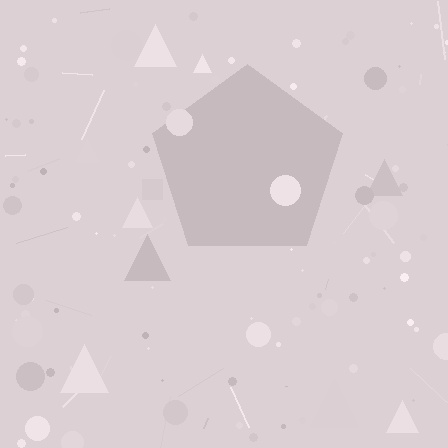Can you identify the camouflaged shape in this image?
The camouflaged shape is a pentagon.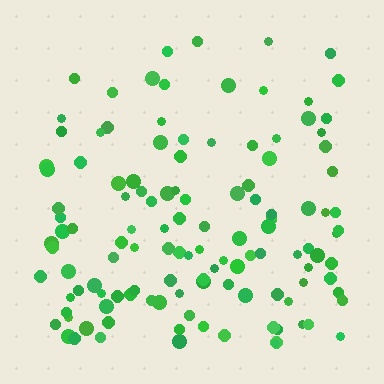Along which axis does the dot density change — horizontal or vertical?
Vertical.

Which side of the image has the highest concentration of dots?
The bottom.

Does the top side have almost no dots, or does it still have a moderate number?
Still a moderate number, just noticeably fewer than the bottom.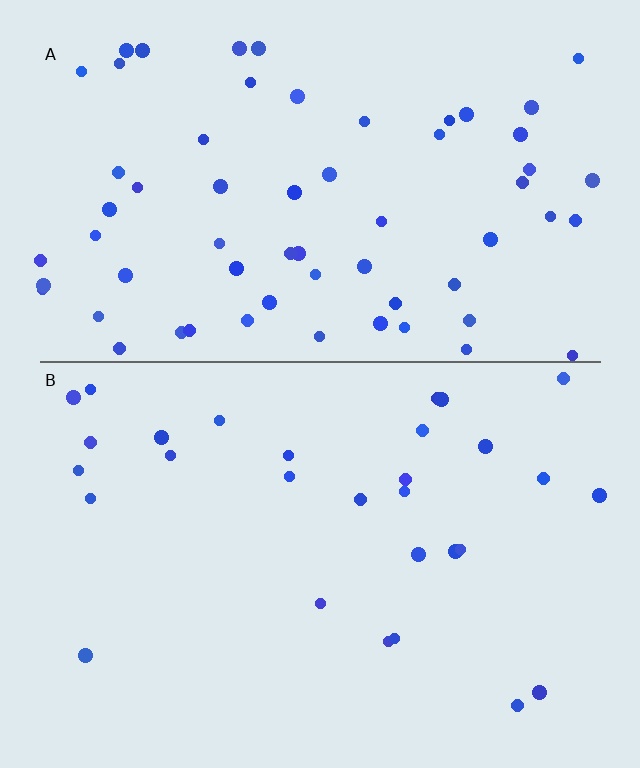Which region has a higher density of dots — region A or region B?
A (the top).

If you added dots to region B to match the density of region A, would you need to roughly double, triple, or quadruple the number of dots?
Approximately double.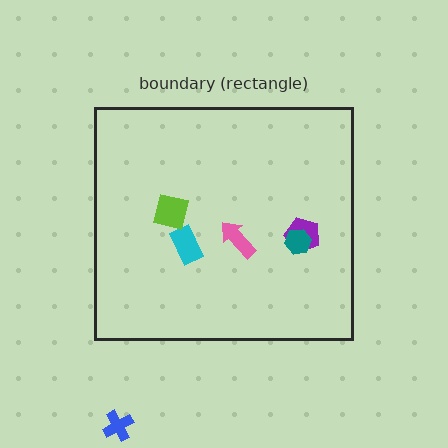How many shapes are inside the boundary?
5 inside, 1 outside.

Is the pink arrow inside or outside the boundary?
Inside.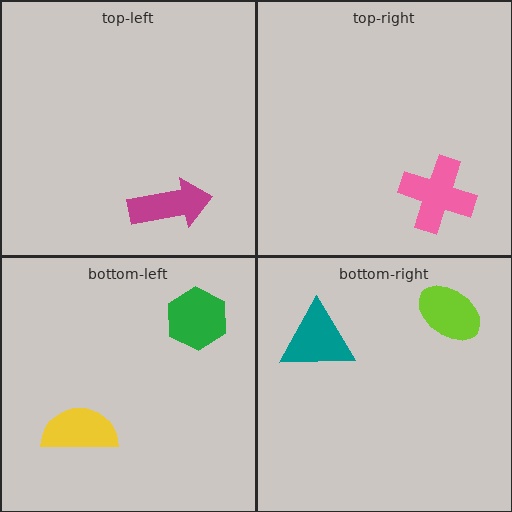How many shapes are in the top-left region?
1.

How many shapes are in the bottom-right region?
2.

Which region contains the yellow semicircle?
The bottom-left region.